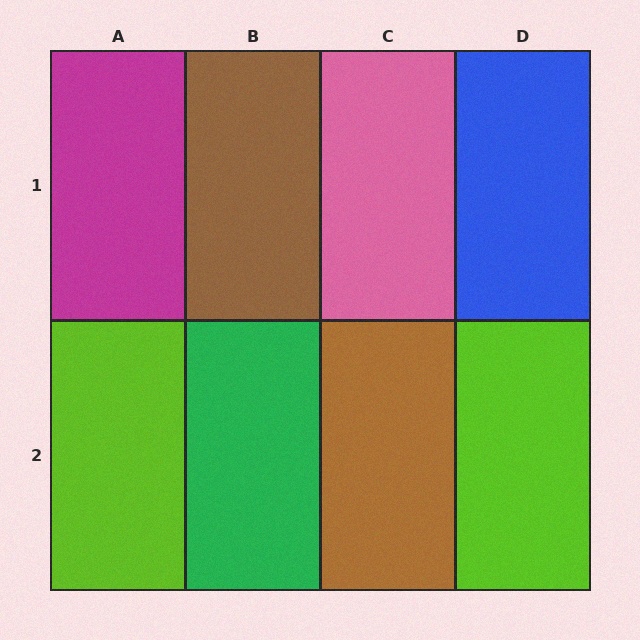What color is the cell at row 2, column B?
Green.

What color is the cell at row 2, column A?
Lime.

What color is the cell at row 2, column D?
Lime.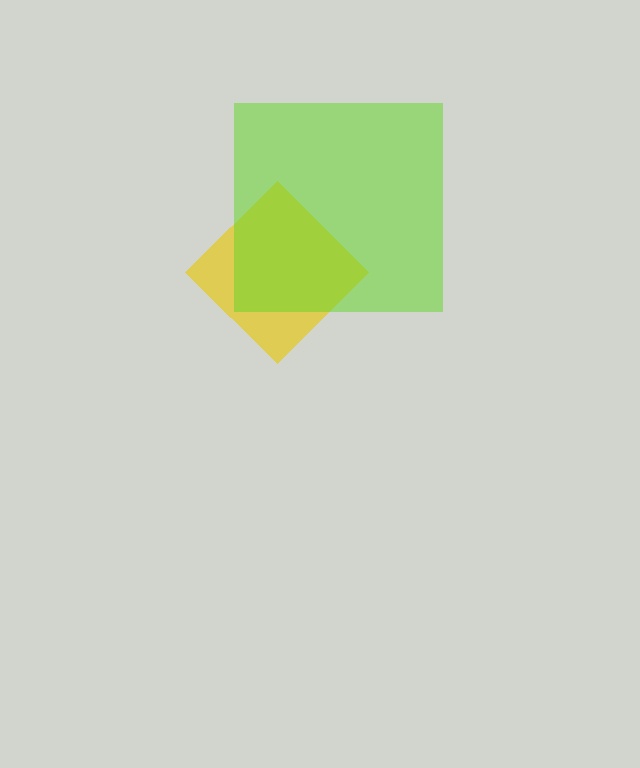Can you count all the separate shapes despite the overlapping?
Yes, there are 2 separate shapes.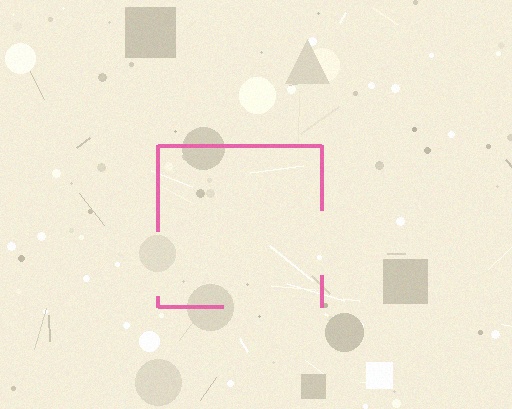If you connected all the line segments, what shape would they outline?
They would outline a square.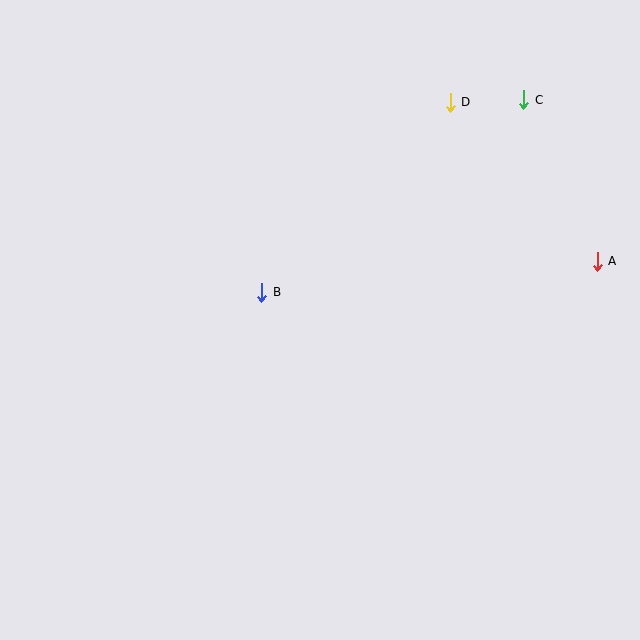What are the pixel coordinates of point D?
Point D is at (450, 103).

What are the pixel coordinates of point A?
Point A is at (597, 261).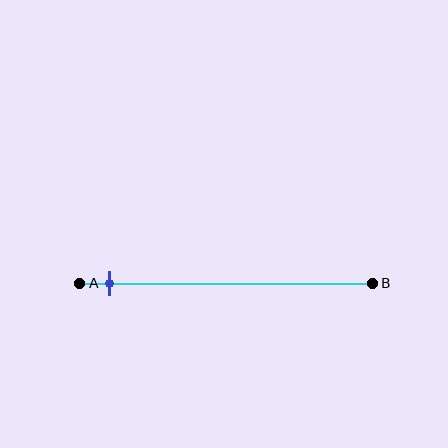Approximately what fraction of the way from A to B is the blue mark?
The blue mark is approximately 10% of the way from A to B.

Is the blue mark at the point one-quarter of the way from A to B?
No, the mark is at about 10% from A, not at the 25% one-quarter point.